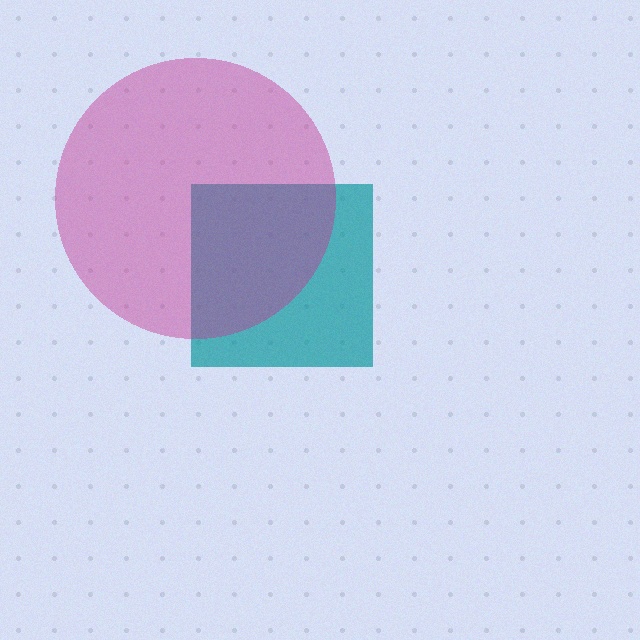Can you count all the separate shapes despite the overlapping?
Yes, there are 2 separate shapes.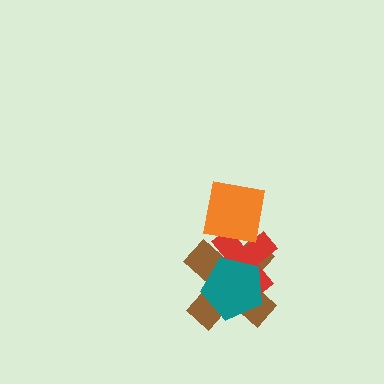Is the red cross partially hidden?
Yes, it is partially covered by another shape.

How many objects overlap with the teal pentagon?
2 objects overlap with the teal pentagon.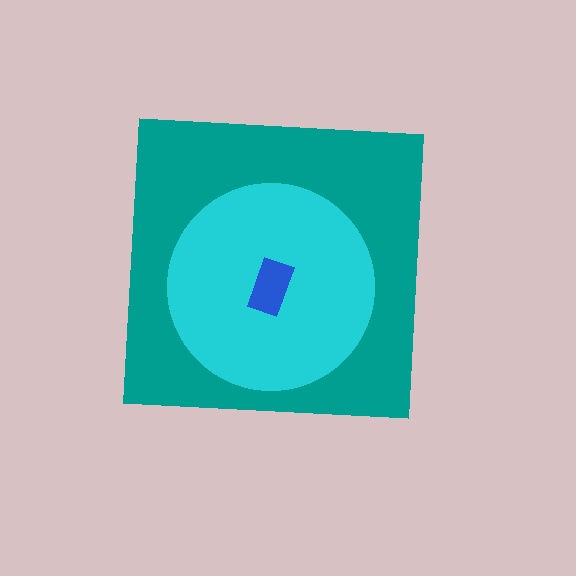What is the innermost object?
The blue rectangle.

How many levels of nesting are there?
3.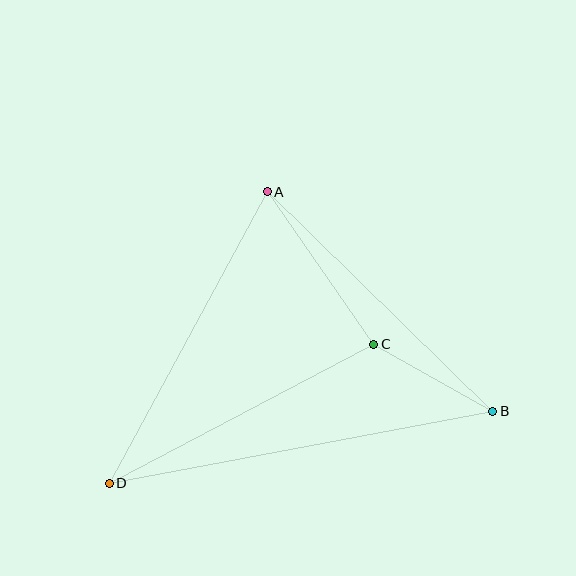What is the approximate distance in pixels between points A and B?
The distance between A and B is approximately 315 pixels.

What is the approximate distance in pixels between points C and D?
The distance between C and D is approximately 299 pixels.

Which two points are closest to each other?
Points B and C are closest to each other.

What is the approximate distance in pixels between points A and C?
The distance between A and C is approximately 186 pixels.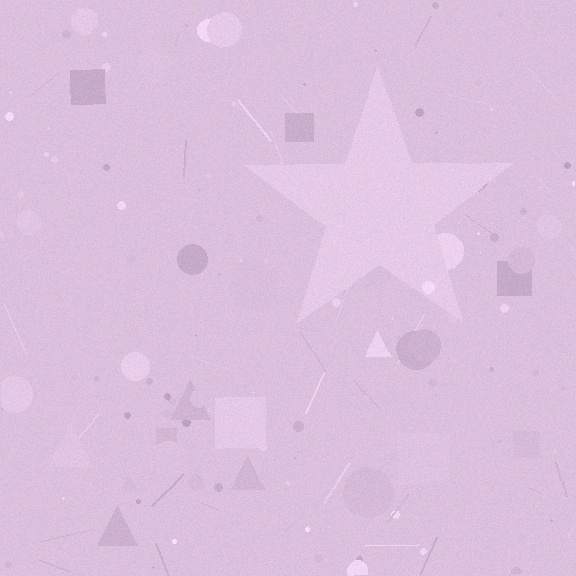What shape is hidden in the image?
A star is hidden in the image.